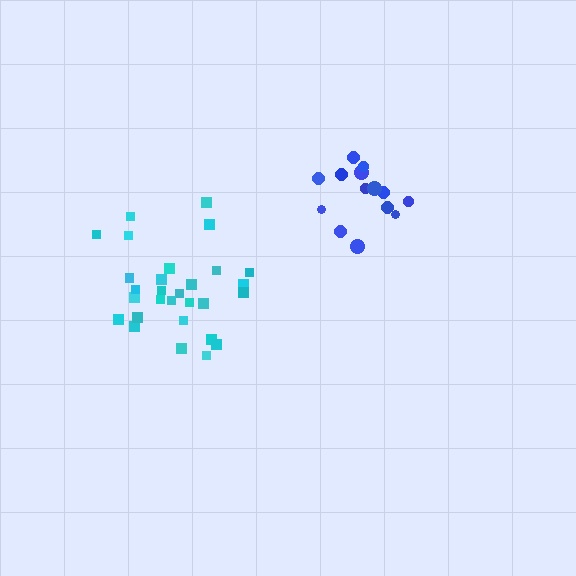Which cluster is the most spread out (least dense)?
Cyan.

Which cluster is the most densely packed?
Blue.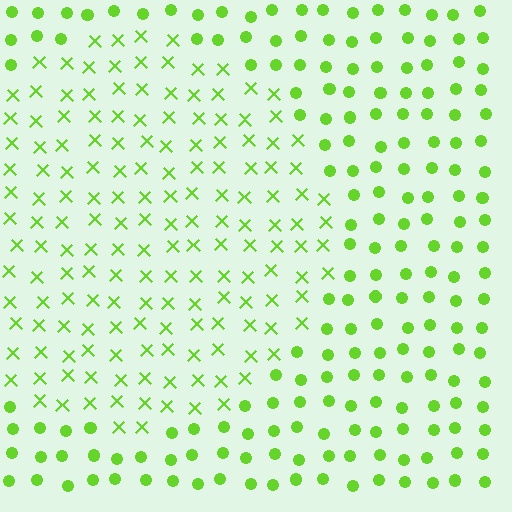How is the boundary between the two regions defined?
The boundary is defined by a change in element shape: X marks inside vs. circles outside. All elements share the same color and spacing.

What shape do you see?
I see a circle.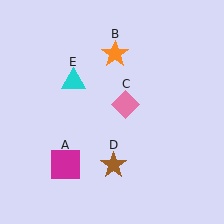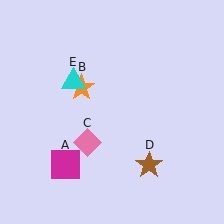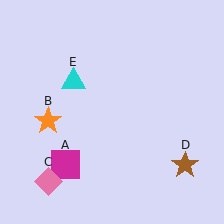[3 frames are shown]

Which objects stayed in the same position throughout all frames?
Magenta square (object A) and cyan triangle (object E) remained stationary.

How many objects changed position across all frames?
3 objects changed position: orange star (object B), pink diamond (object C), brown star (object D).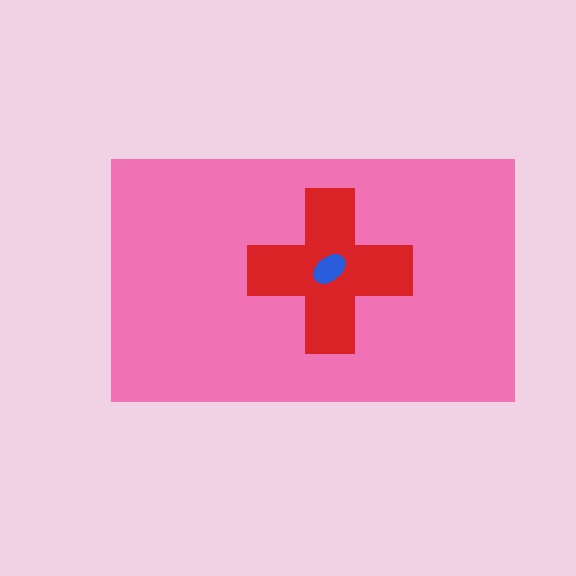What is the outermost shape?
The pink rectangle.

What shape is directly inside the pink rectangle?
The red cross.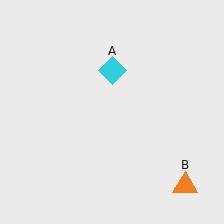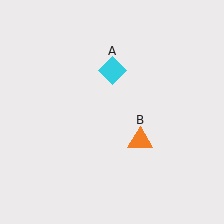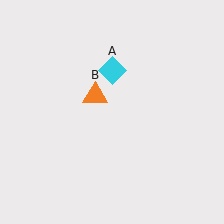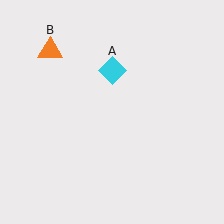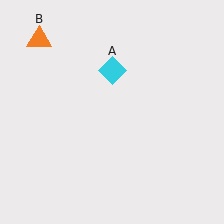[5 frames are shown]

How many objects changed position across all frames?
1 object changed position: orange triangle (object B).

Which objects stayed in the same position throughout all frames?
Cyan diamond (object A) remained stationary.